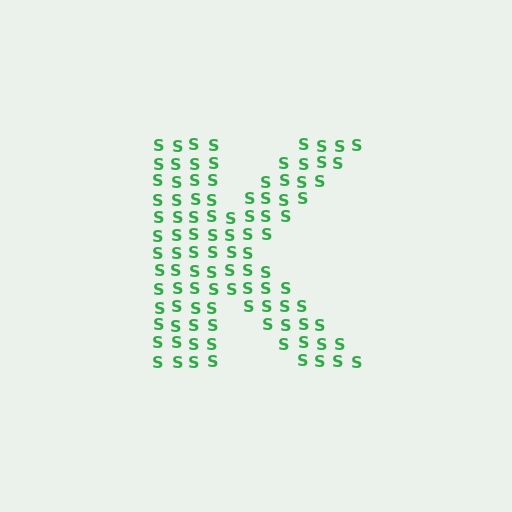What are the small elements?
The small elements are letter S's.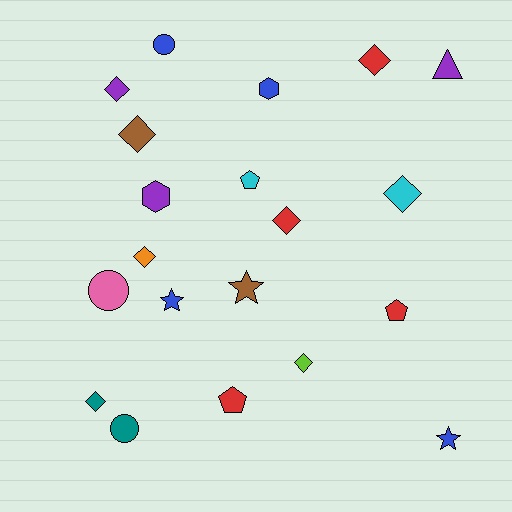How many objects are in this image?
There are 20 objects.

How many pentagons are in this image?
There are 3 pentagons.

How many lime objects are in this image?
There is 1 lime object.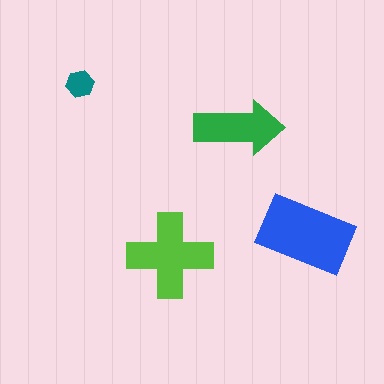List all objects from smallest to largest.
The teal hexagon, the green arrow, the lime cross, the blue rectangle.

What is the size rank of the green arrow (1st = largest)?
3rd.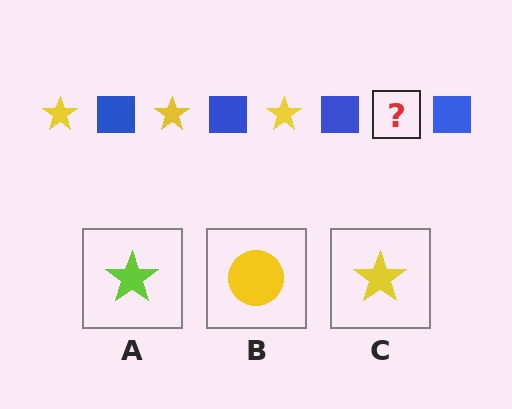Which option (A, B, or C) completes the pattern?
C.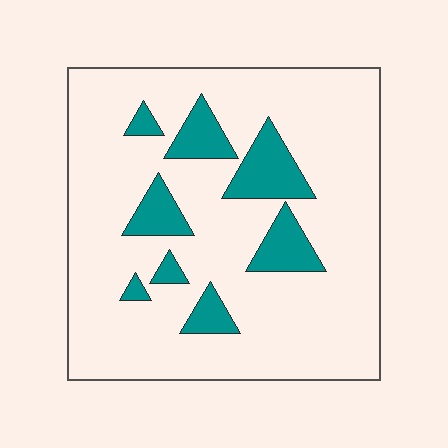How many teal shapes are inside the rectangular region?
8.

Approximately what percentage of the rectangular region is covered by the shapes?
Approximately 15%.